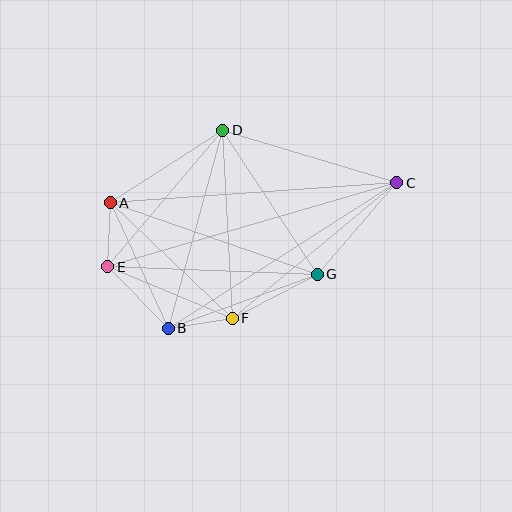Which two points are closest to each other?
Points A and E are closest to each other.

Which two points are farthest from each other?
Points C and E are farthest from each other.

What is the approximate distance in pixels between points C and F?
The distance between C and F is approximately 213 pixels.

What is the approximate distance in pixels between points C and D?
The distance between C and D is approximately 182 pixels.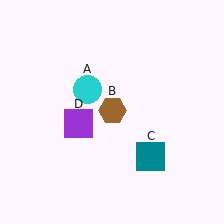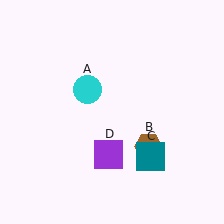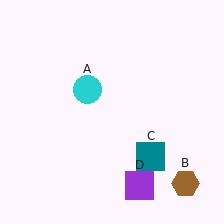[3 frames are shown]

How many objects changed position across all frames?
2 objects changed position: brown hexagon (object B), purple square (object D).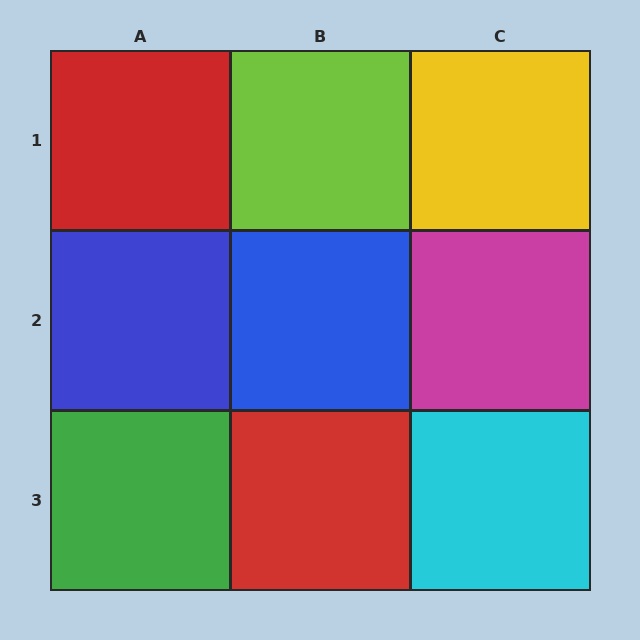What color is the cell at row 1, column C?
Yellow.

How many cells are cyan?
1 cell is cyan.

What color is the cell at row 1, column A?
Red.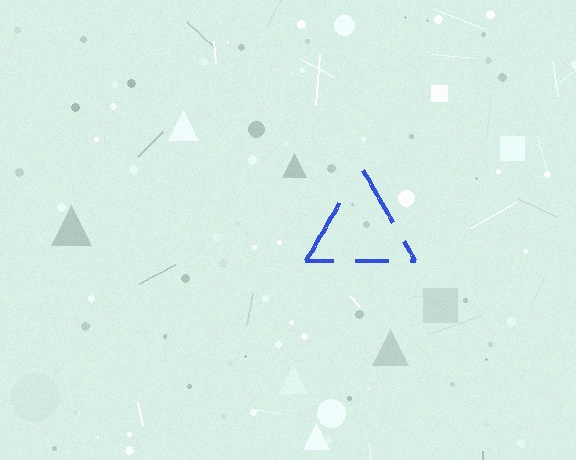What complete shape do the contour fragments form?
The contour fragments form a triangle.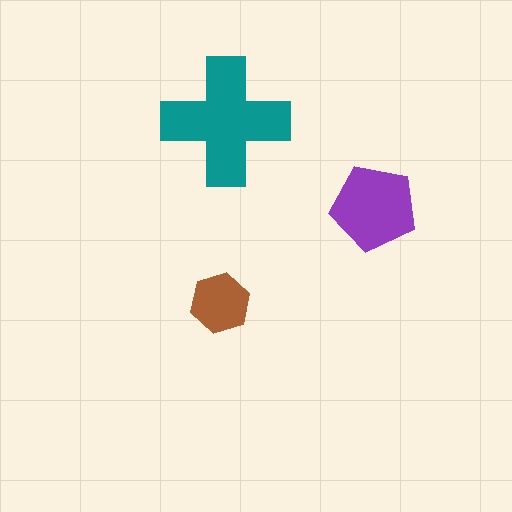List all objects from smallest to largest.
The brown hexagon, the purple pentagon, the teal cross.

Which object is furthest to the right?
The purple pentagon is rightmost.